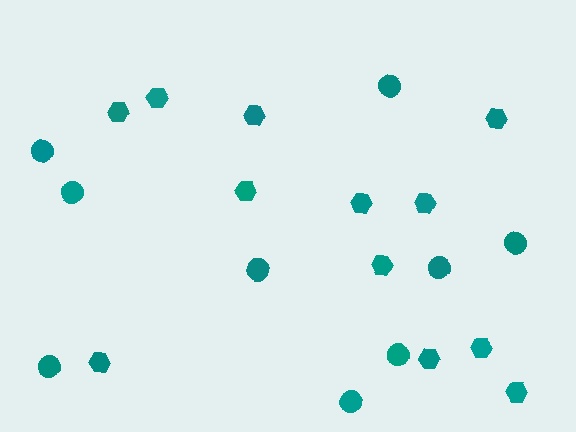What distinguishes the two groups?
There are 2 groups: one group of hexagons (12) and one group of circles (9).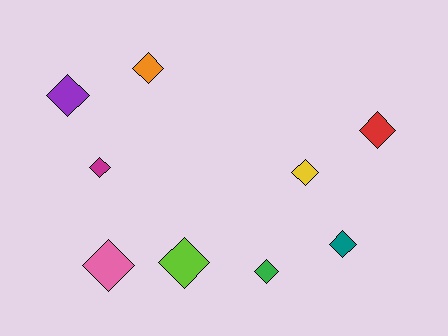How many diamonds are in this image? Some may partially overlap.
There are 9 diamonds.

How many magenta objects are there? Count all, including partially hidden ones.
There is 1 magenta object.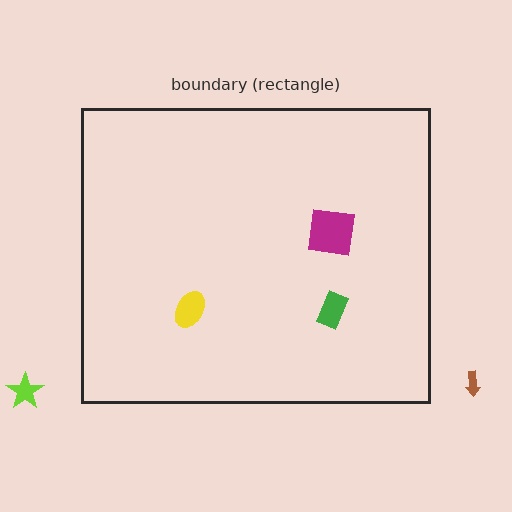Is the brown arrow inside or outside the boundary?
Outside.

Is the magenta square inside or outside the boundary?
Inside.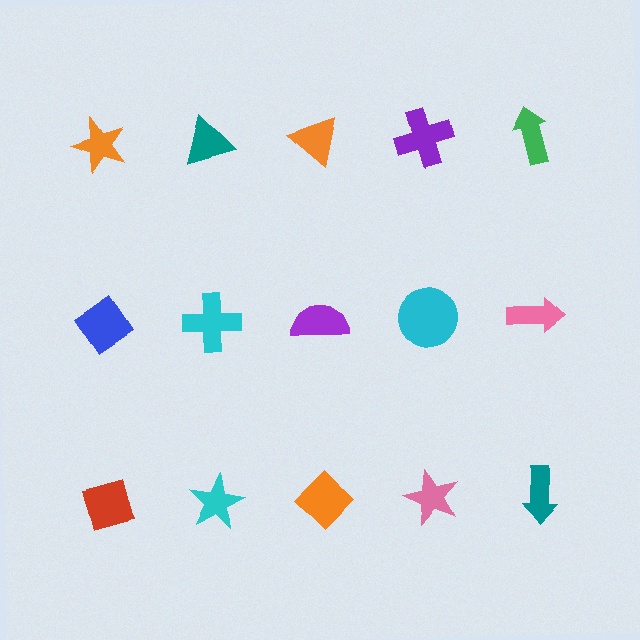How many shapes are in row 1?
5 shapes.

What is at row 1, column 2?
A teal triangle.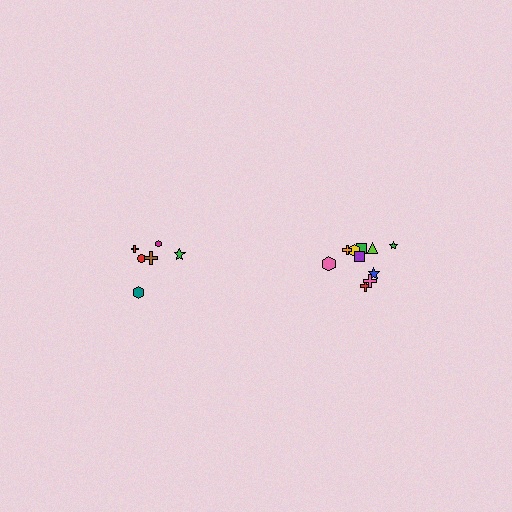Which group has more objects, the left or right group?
The right group.